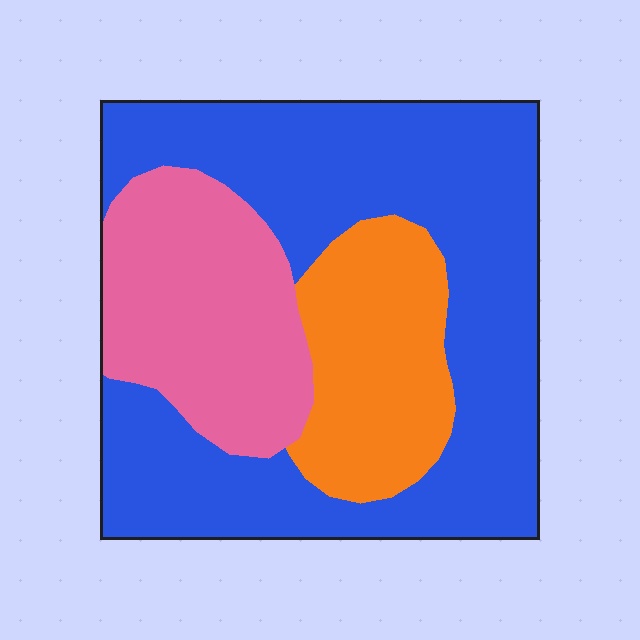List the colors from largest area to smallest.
From largest to smallest: blue, pink, orange.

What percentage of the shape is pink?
Pink takes up about one quarter (1/4) of the shape.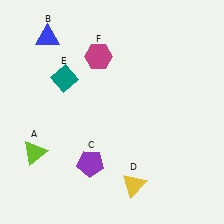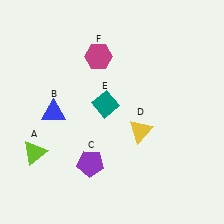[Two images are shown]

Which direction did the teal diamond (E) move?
The teal diamond (E) moved right.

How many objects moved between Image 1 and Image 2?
3 objects moved between the two images.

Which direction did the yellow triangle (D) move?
The yellow triangle (D) moved up.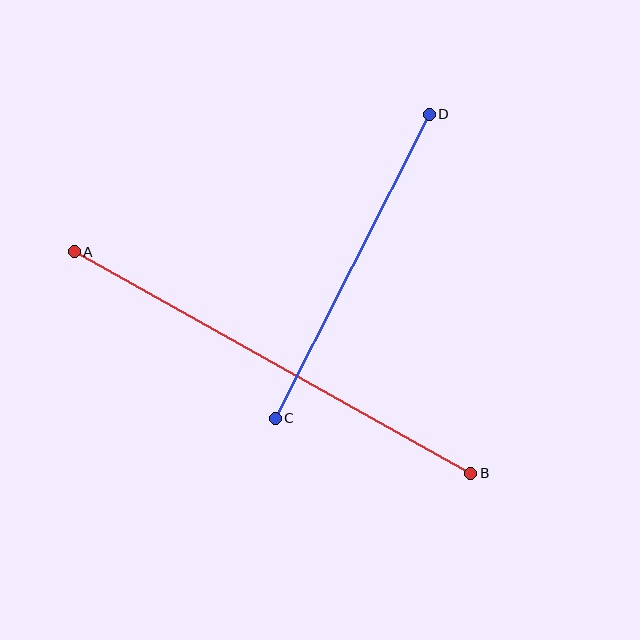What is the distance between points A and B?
The distance is approximately 455 pixels.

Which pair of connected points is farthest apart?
Points A and B are farthest apart.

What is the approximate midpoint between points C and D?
The midpoint is at approximately (352, 266) pixels.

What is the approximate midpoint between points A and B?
The midpoint is at approximately (273, 363) pixels.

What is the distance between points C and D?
The distance is approximately 341 pixels.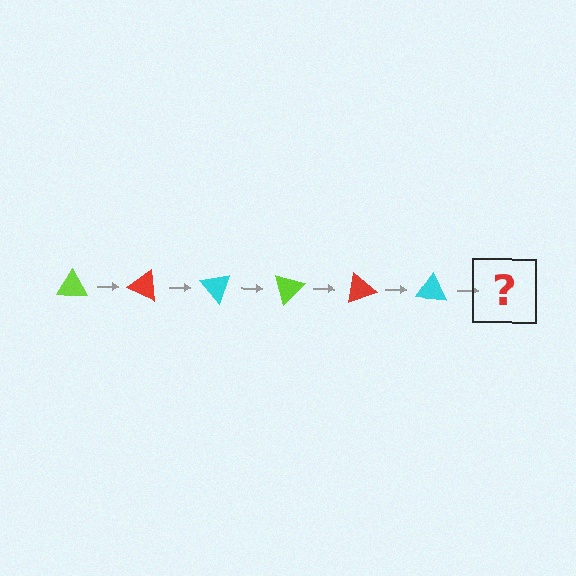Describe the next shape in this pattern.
It should be a lime triangle, rotated 150 degrees from the start.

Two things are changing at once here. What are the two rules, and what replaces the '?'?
The two rules are that it rotates 25 degrees each step and the color cycles through lime, red, and cyan. The '?' should be a lime triangle, rotated 150 degrees from the start.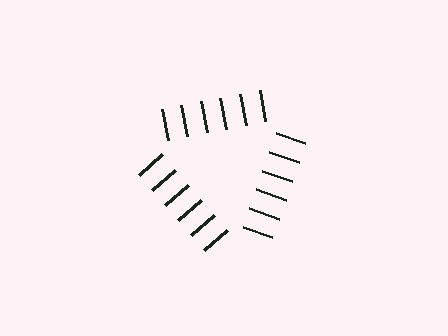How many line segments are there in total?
18 — 6 along each of the 3 edges.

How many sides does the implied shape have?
3 sides — the line-ends trace a triangle.